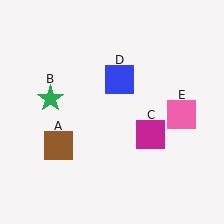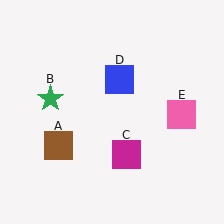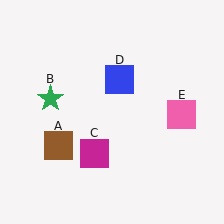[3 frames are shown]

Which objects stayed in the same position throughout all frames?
Brown square (object A) and green star (object B) and blue square (object D) and pink square (object E) remained stationary.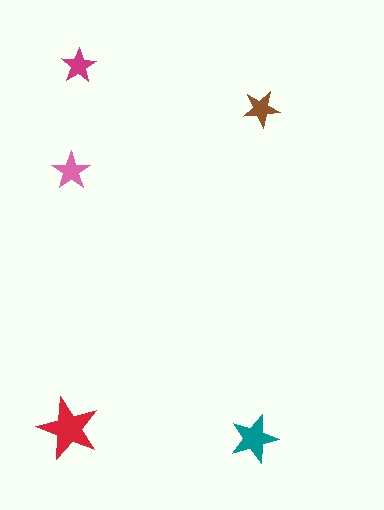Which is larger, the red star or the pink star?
The red one.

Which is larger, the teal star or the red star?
The red one.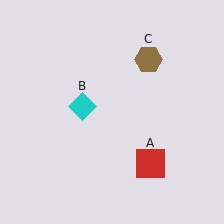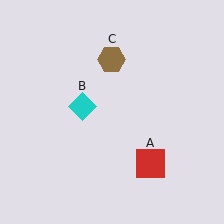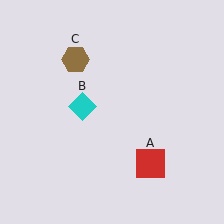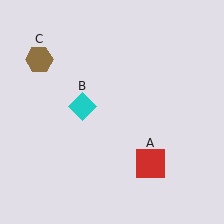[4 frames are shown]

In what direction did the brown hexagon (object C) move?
The brown hexagon (object C) moved left.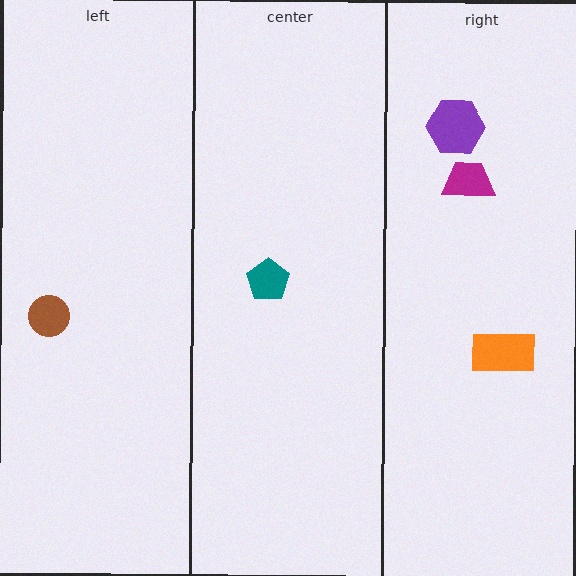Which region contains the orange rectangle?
The right region.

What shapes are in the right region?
The purple hexagon, the orange rectangle, the magenta trapezoid.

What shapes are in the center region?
The teal pentagon.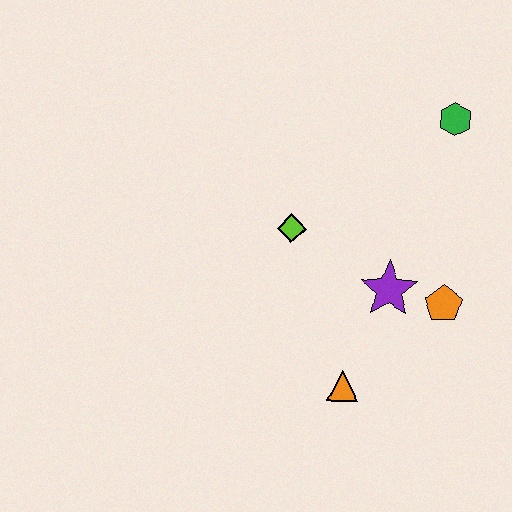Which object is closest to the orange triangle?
The purple star is closest to the orange triangle.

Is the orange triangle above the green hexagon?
No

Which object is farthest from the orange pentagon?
The green hexagon is farthest from the orange pentagon.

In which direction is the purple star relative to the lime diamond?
The purple star is to the right of the lime diamond.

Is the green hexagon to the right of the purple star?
Yes